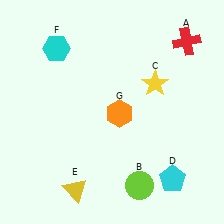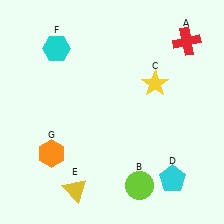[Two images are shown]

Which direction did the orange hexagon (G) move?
The orange hexagon (G) moved left.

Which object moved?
The orange hexagon (G) moved left.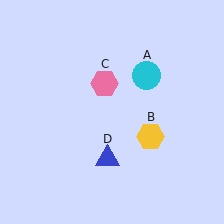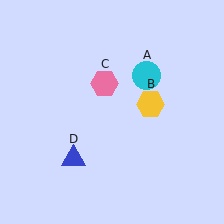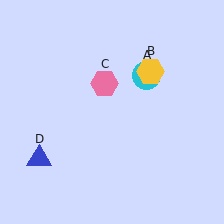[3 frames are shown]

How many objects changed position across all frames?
2 objects changed position: yellow hexagon (object B), blue triangle (object D).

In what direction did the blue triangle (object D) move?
The blue triangle (object D) moved left.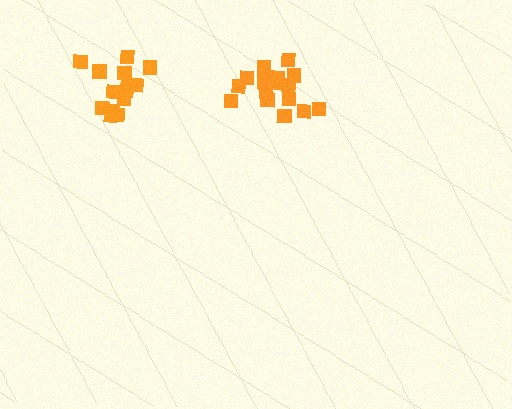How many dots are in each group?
Group 1: 14 dots, Group 2: 17 dots (31 total).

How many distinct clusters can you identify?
There are 2 distinct clusters.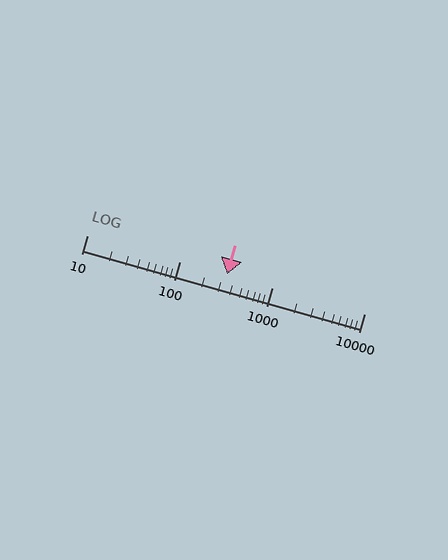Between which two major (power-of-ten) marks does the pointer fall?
The pointer is between 100 and 1000.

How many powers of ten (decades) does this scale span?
The scale spans 3 decades, from 10 to 10000.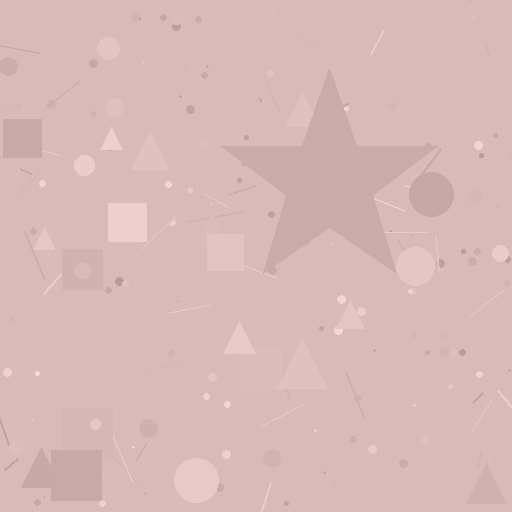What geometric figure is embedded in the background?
A star is embedded in the background.